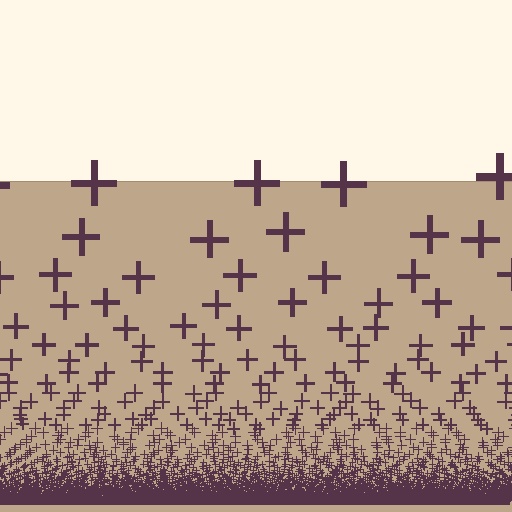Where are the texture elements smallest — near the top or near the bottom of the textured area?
Near the bottom.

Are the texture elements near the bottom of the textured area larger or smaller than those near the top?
Smaller. The gradient is inverted — elements near the bottom are smaller and denser.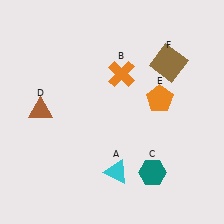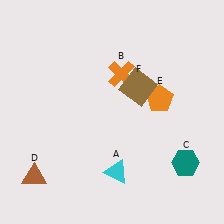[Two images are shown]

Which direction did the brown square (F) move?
The brown square (F) moved left.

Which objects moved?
The objects that moved are: the teal hexagon (C), the brown triangle (D), the brown square (F).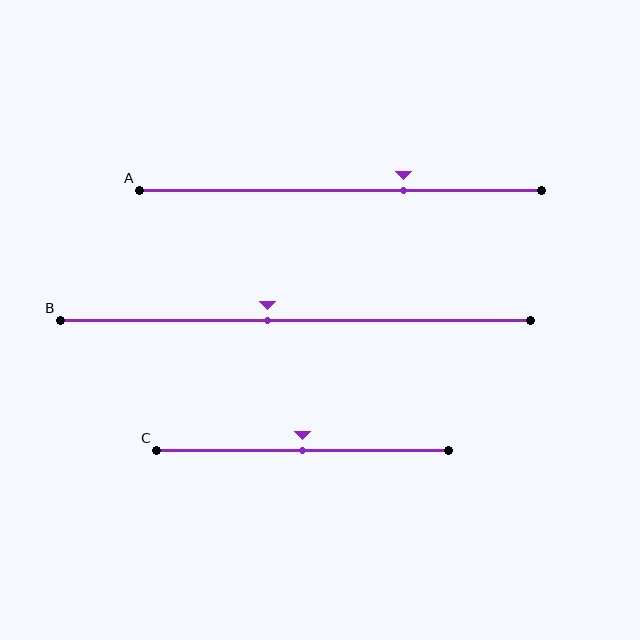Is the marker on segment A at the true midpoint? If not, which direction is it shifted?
No, the marker on segment A is shifted to the right by about 16% of the segment length.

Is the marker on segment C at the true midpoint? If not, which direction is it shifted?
Yes, the marker on segment C is at the true midpoint.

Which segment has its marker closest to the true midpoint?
Segment C has its marker closest to the true midpoint.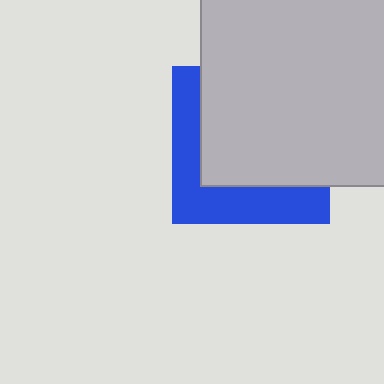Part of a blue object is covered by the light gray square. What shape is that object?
It is a square.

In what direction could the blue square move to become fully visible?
The blue square could move toward the lower-left. That would shift it out from behind the light gray square entirely.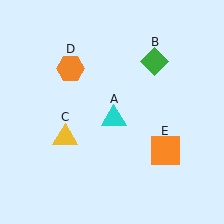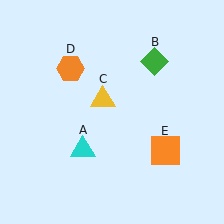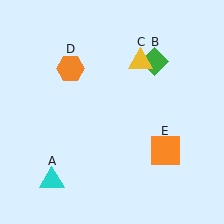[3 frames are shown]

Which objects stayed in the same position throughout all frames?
Green diamond (object B) and orange hexagon (object D) and orange square (object E) remained stationary.